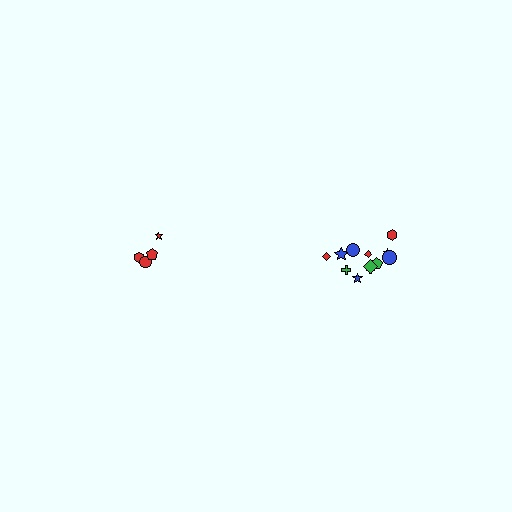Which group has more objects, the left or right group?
The right group.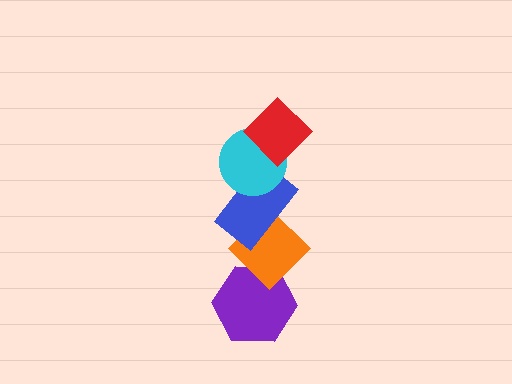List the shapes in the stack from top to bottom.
From top to bottom: the red diamond, the cyan circle, the blue rectangle, the orange diamond, the purple hexagon.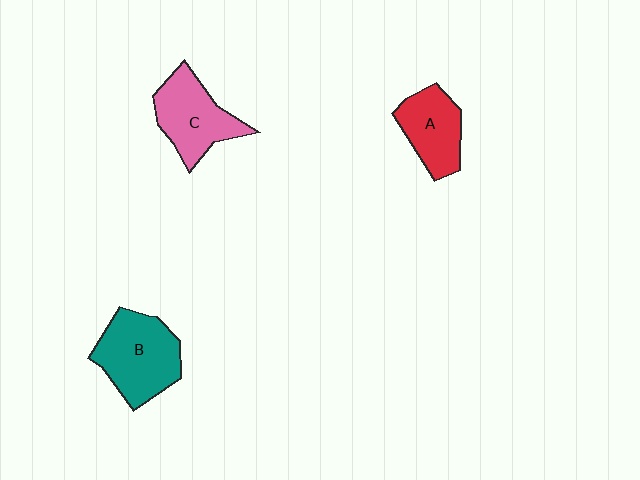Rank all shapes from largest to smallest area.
From largest to smallest: B (teal), C (pink), A (red).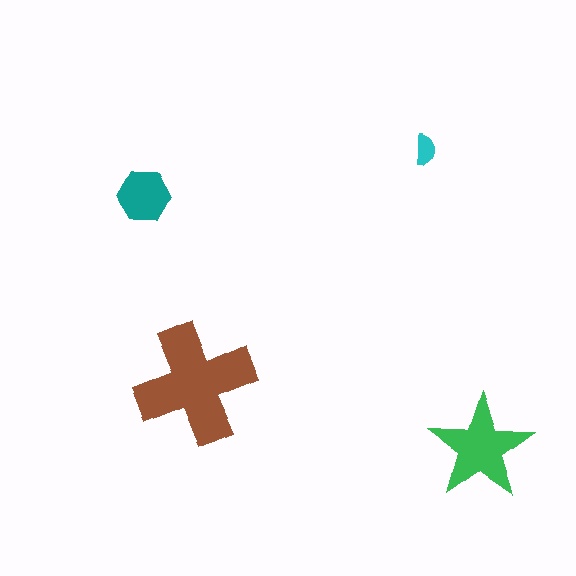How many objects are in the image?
There are 4 objects in the image.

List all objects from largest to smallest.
The brown cross, the green star, the teal hexagon, the cyan semicircle.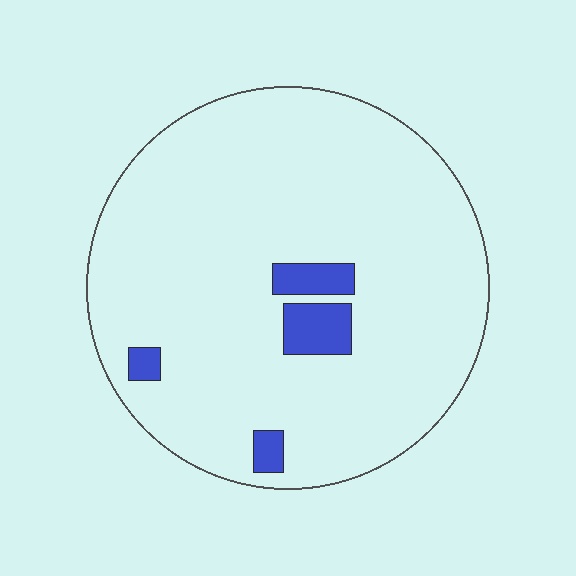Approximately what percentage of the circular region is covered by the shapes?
Approximately 5%.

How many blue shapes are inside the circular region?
4.